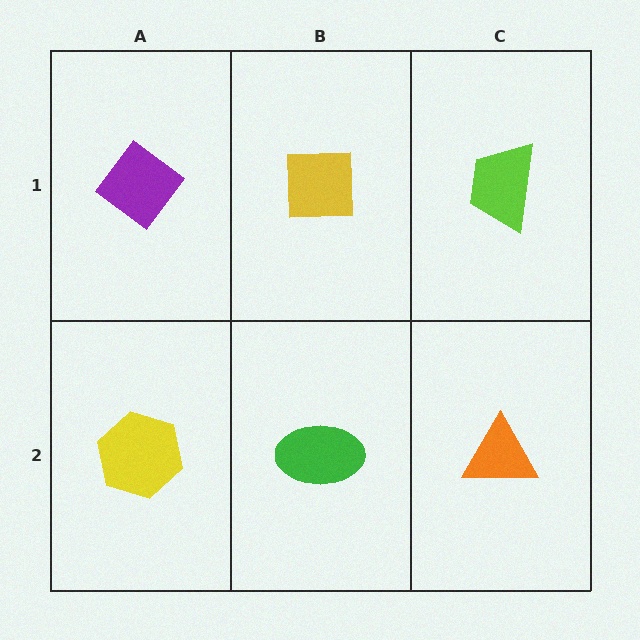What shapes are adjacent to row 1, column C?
An orange triangle (row 2, column C), a yellow square (row 1, column B).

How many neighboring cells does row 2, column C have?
2.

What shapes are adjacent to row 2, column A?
A purple diamond (row 1, column A), a green ellipse (row 2, column B).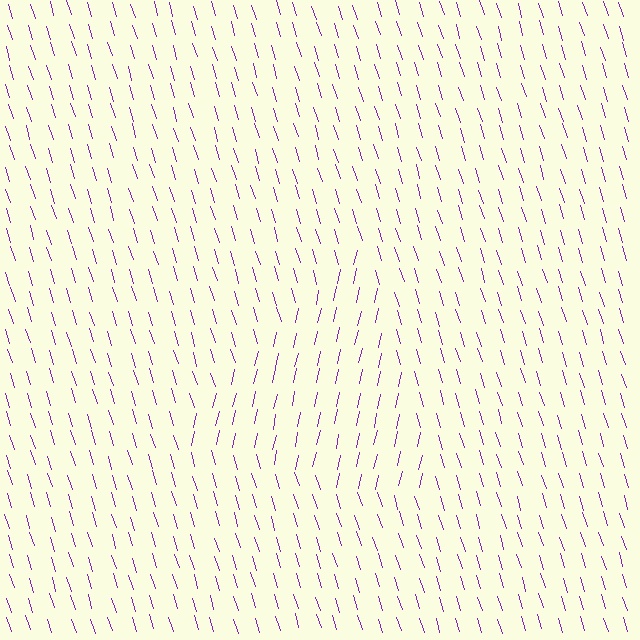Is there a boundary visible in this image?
Yes, there is a texture boundary formed by a change in line orientation.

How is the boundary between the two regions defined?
The boundary is defined purely by a change in line orientation (approximately 30 degrees difference). All lines are the same color and thickness.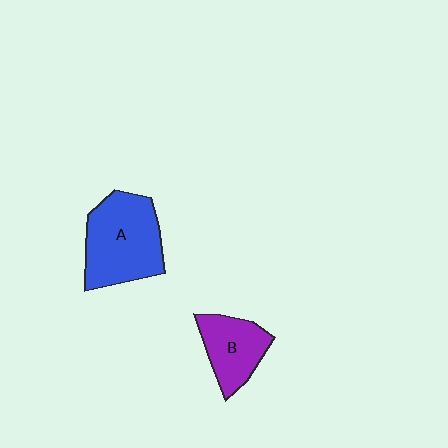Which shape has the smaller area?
Shape B (purple).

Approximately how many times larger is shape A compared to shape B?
Approximately 1.6 times.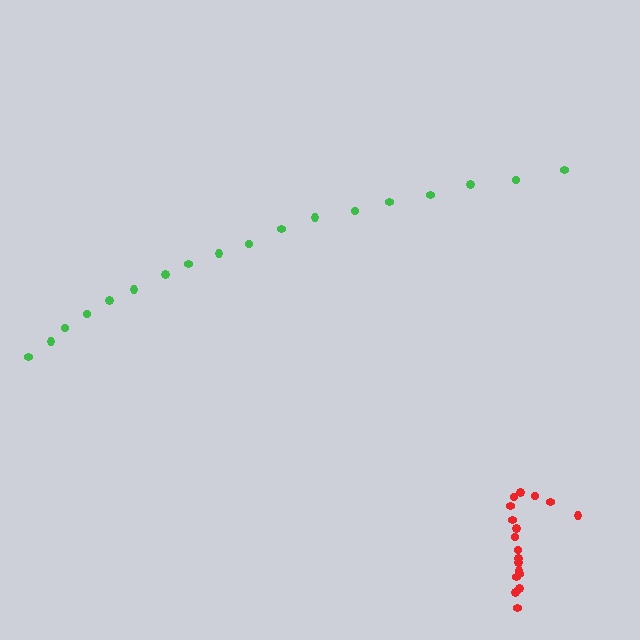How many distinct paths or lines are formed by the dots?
There are 2 distinct paths.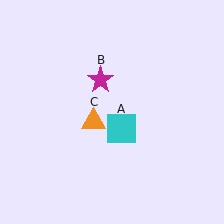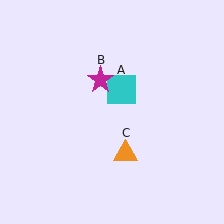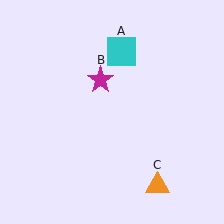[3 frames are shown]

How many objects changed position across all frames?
2 objects changed position: cyan square (object A), orange triangle (object C).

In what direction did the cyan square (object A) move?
The cyan square (object A) moved up.